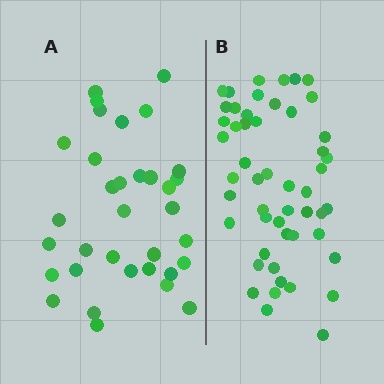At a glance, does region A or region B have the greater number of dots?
Region B (the right region) has more dots.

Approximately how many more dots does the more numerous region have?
Region B has approximately 15 more dots than region A.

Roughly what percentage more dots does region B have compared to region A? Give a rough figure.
About 50% more.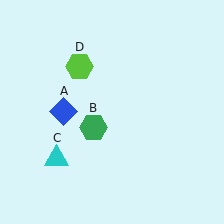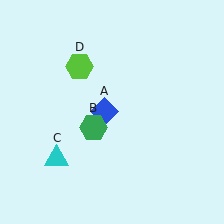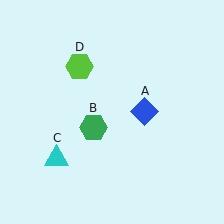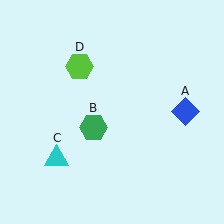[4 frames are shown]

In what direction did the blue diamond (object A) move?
The blue diamond (object A) moved right.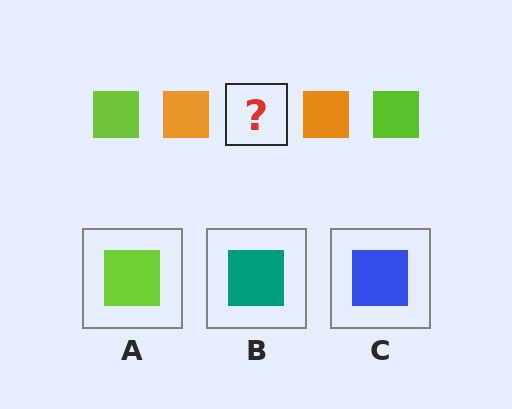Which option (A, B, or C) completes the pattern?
A.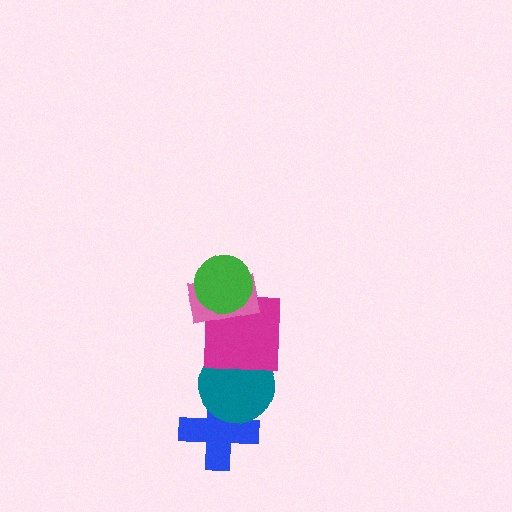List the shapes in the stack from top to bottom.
From top to bottom: the green circle, the pink rectangle, the magenta square, the teal circle, the blue cross.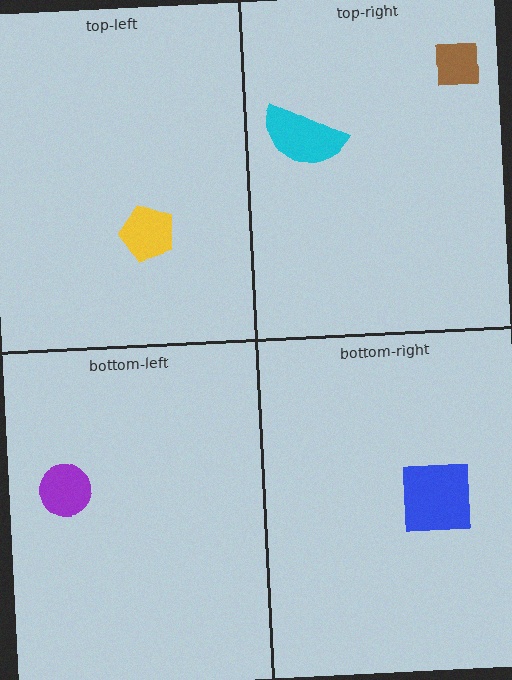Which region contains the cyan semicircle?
The top-right region.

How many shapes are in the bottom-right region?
1.